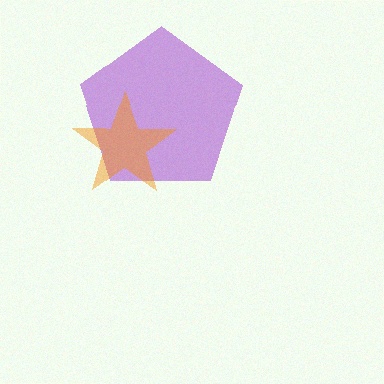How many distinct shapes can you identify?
There are 2 distinct shapes: a purple pentagon, an orange star.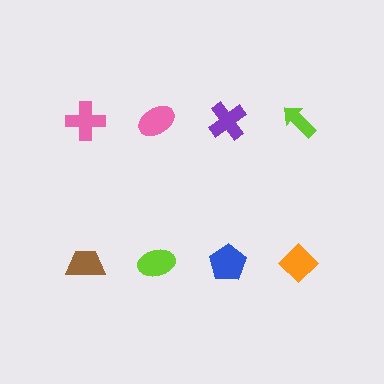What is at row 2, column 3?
A blue pentagon.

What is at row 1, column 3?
A purple cross.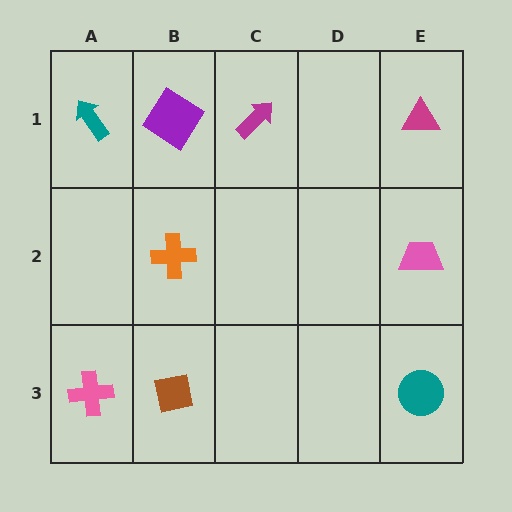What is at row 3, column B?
A brown square.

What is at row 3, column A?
A pink cross.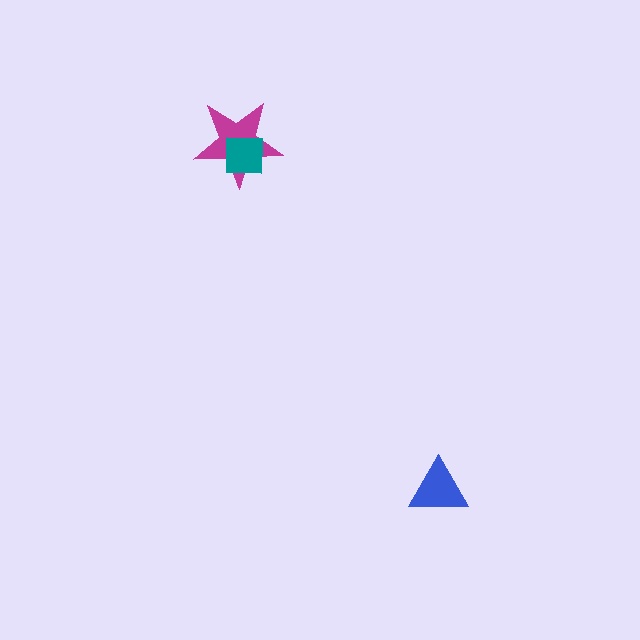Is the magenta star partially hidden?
Yes, it is partially covered by another shape.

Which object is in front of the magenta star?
The teal square is in front of the magenta star.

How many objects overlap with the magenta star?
1 object overlaps with the magenta star.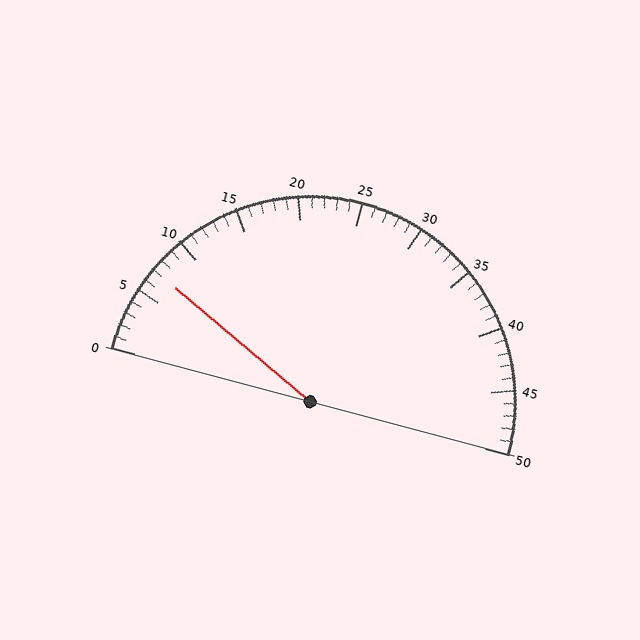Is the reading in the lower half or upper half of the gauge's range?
The reading is in the lower half of the range (0 to 50).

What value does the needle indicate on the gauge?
The needle indicates approximately 7.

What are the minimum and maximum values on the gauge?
The gauge ranges from 0 to 50.